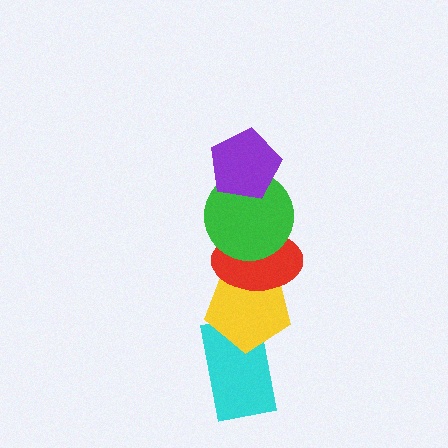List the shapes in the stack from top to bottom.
From top to bottom: the purple pentagon, the green circle, the red ellipse, the yellow pentagon, the cyan rectangle.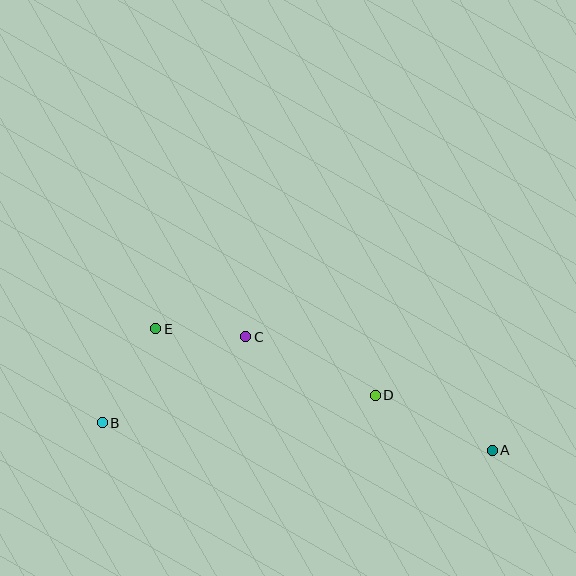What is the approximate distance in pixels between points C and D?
The distance between C and D is approximately 142 pixels.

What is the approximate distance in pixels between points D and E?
The distance between D and E is approximately 229 pixels.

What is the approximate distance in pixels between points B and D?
The distance between B and D is approximately 274 pixels.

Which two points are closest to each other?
Points C and E are closest to each other.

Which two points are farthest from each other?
Points A and B are farthest from each other.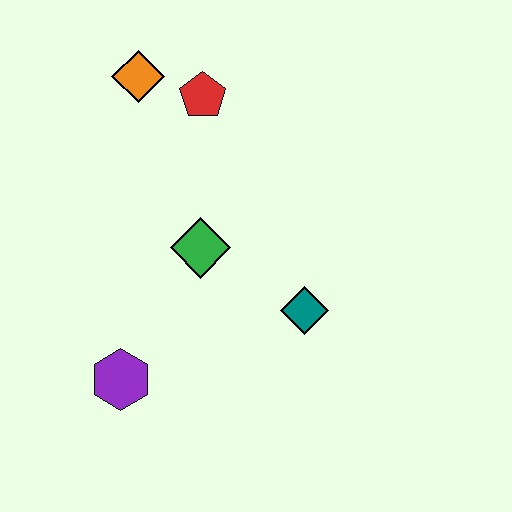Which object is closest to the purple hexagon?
The green diamond is closest to the purple hexagon.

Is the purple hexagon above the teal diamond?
No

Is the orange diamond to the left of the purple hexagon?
No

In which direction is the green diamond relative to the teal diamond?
The green diamond is to the left of the teal diamond.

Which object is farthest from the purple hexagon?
The orange diamond is farthest from the purple hexagon.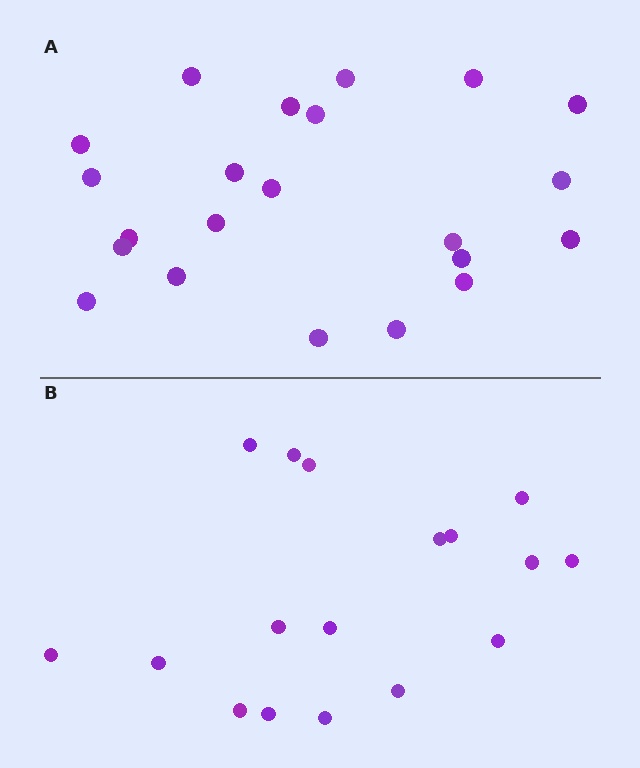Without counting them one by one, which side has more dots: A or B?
Region A (the top region) has more dots.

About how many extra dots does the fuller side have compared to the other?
Region A has about 5 more dots than region B.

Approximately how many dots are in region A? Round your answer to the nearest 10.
About 20 dots. (The exact count is 22, which rounds to 20.)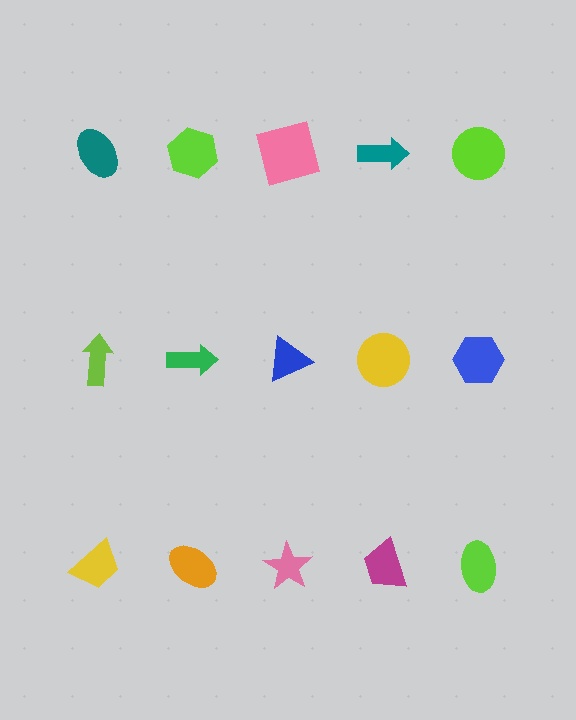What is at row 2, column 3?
A blue triangle.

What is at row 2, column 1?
A lime arrow.